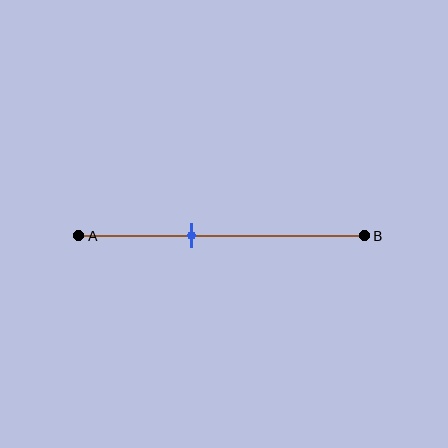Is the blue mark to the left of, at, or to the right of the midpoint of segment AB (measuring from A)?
The blue mark is to the left of the midpoint of segment AB.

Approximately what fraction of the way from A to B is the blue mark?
The blue mark is approximately 40% of the way from A to B.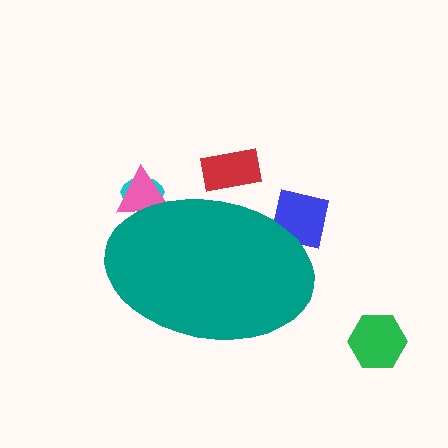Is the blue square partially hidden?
Yes, the blue square is partially hidden behind the teal ellipse.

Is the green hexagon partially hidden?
No, the green hexagon is fully visible.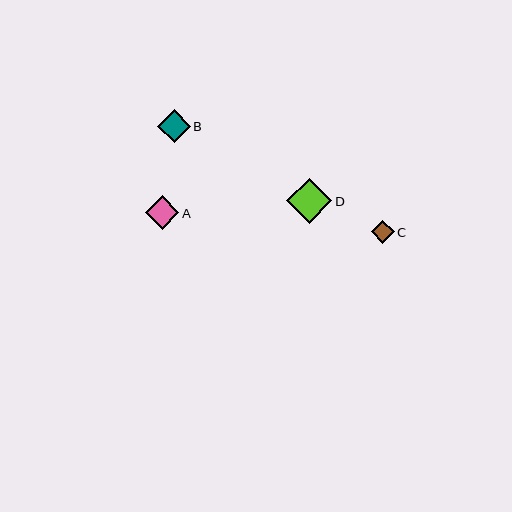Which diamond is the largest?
Diamond D is the largest with a size of approximately 45 pixels.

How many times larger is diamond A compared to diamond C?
Diamond A is approximately 1.4 times the size of diamond C.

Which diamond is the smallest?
Diamond C is the smallest with a size of approximately 23 pixels.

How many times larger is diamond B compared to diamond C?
Diamond B is approximately 1.4 times the size of diamond C.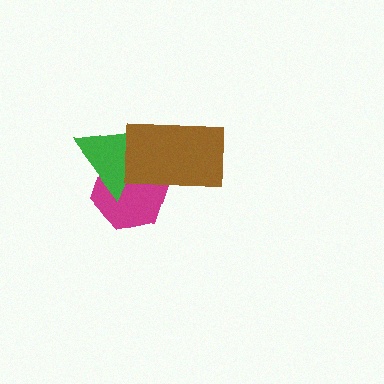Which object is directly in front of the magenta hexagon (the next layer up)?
The green triangle is directly in front of the magenta hexagon.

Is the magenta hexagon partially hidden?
Yes, it is partially covered by another shape.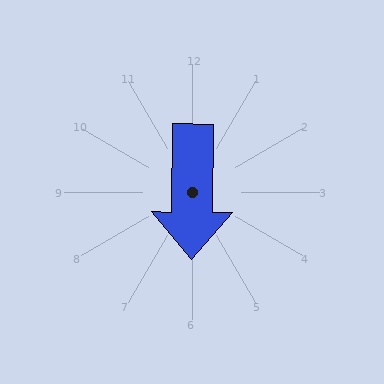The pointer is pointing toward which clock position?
Roughly 6 o'clock.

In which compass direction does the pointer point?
South.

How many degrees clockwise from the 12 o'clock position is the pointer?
Approximately 181 degrees.